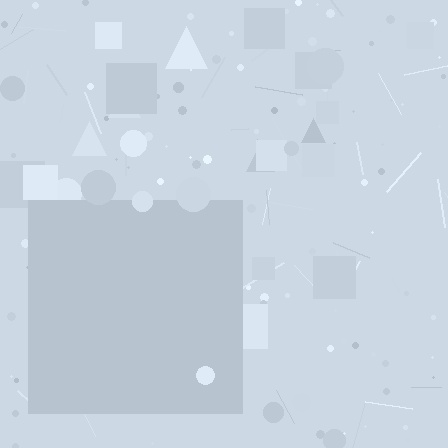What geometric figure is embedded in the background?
A square is embedded in the background.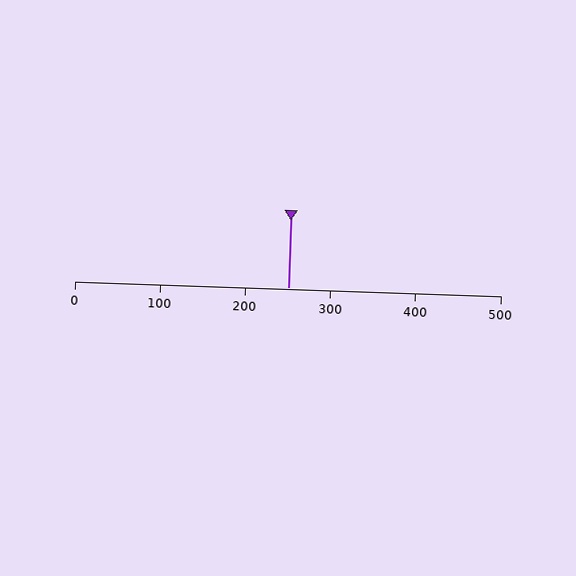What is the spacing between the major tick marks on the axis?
The major ticks are spaced 100 apart.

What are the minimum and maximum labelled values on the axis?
The axis runs from 0 to 500.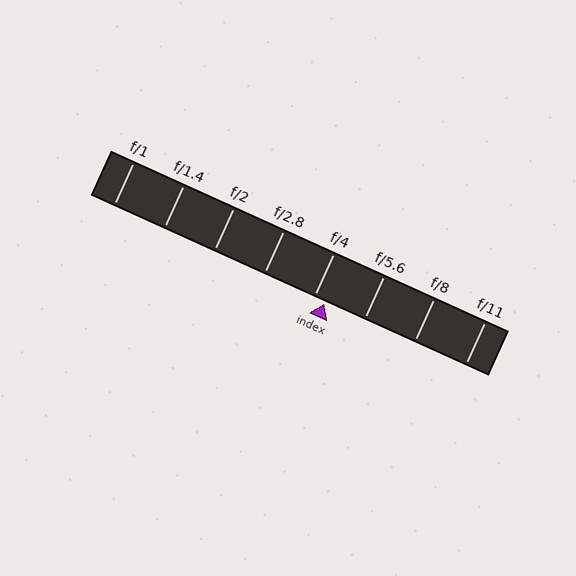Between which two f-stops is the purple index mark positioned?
The index mark is between f/4 and f/5.6.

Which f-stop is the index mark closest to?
The index mark is closest to f/4.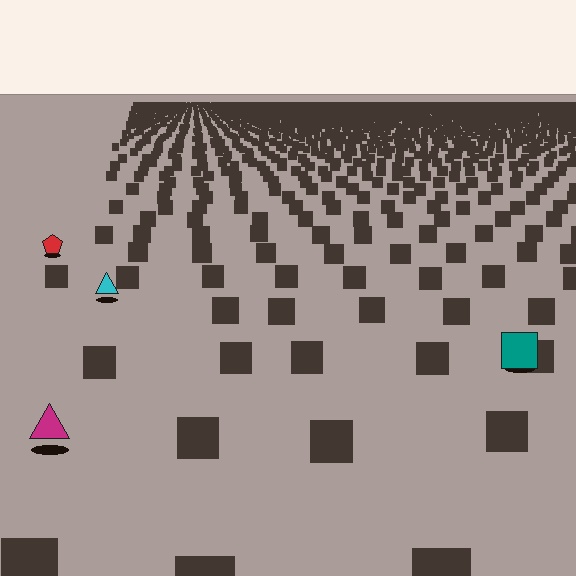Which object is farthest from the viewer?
The red pentagon is farthest from the viewer. It appears smaller and the ground texture around it is denser.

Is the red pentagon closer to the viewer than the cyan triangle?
No. The cyan triangle is closer — you can tell from the texture gradient: the ground texture is coarser near it.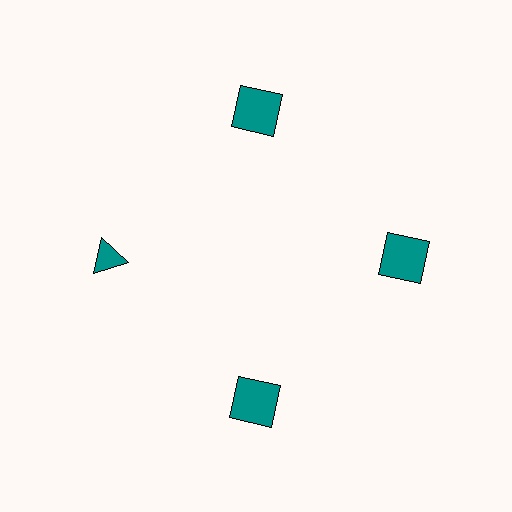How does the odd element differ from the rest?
It has a different shape: triangle instead of square.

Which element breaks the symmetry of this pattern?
The teal triangle at roughly the 9 o'clock position breaks the symmetry. All other shapes are teal squares.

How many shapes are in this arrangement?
There are 4 shapes arranged in a ring pattern.